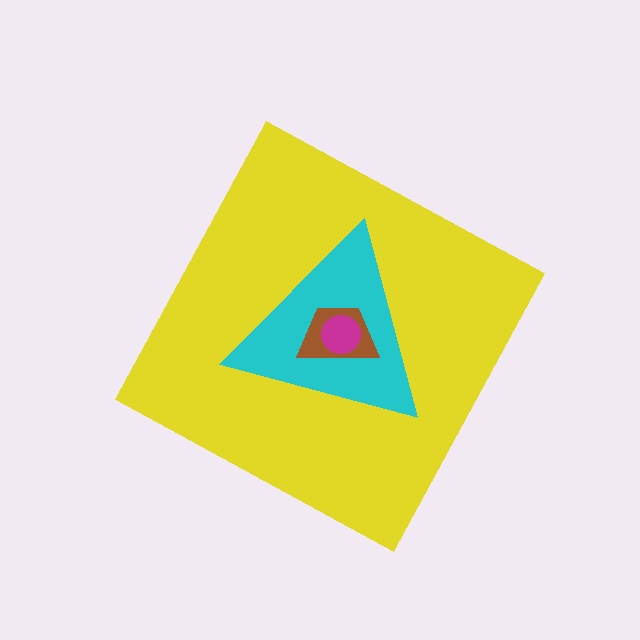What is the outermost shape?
The yellow diamond.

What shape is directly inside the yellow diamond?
The cyan triangle.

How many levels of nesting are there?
4.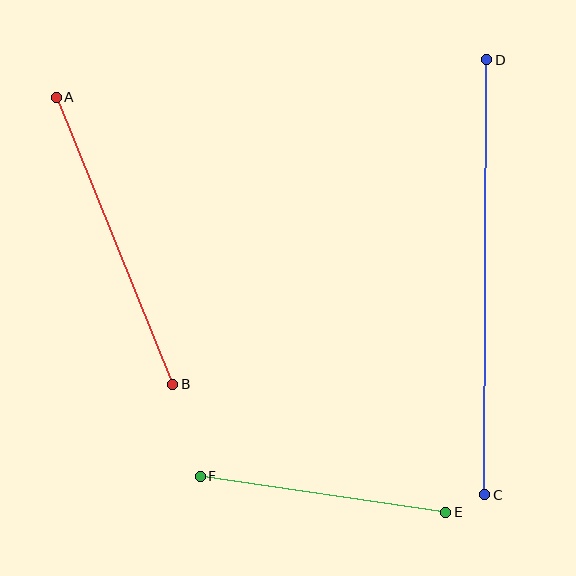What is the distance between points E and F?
The distance is approximately 248 pixels.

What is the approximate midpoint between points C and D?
The midpoint is at approximately (486, 277) pixels.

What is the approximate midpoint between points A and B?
The midpoint is at approximately (115, 241) pixels.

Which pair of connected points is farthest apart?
Points C and D are farthest apart.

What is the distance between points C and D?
The distance is approximately 435 pixels.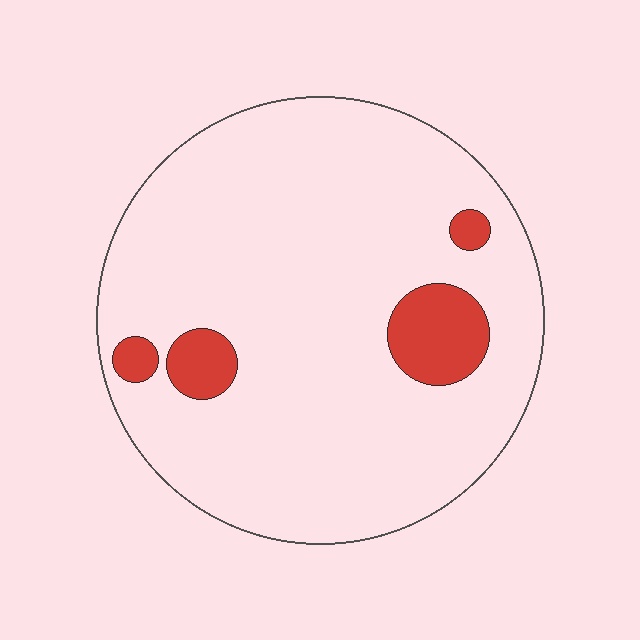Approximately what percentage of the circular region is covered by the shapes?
Approximately 10%.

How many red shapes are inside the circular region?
4.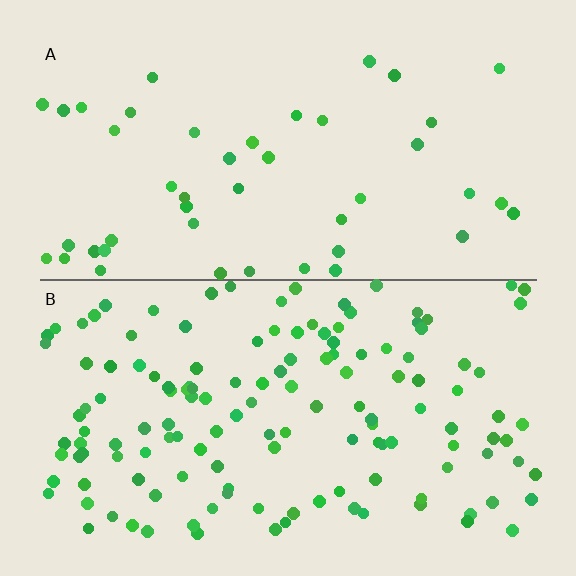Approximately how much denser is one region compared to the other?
Approximately 3.1× — region B over region A.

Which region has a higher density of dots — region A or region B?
B (the bottom).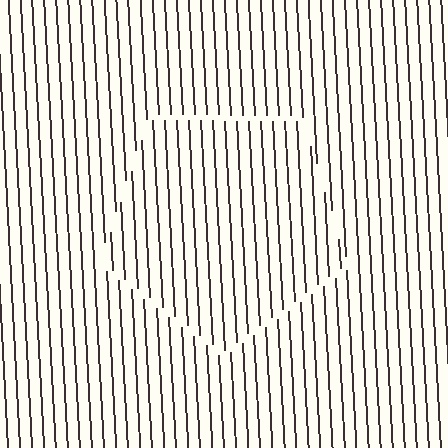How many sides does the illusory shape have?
5 sides — the line-ends trace a pentagon.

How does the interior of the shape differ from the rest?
The interior of the shape contains the same grating, shifted by half a period — the contour is defined by the phase discontinuity where line-ends from the inner and outer gratings abut.